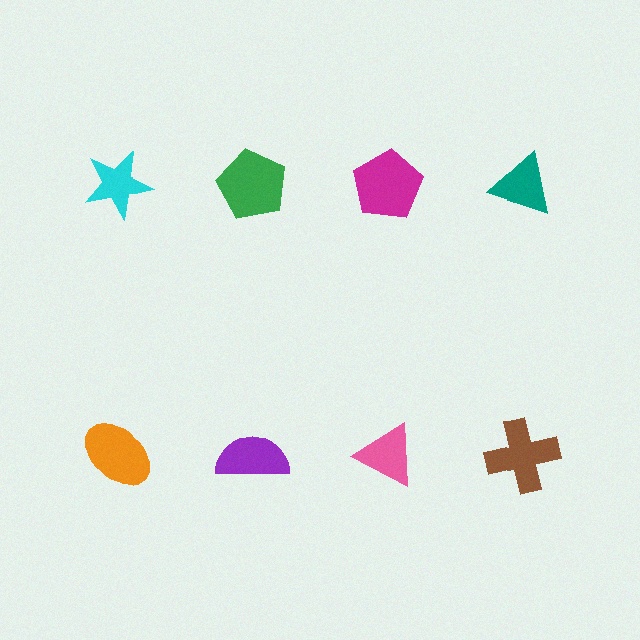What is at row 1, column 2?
A green pentagon.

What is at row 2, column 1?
An orange ellipse.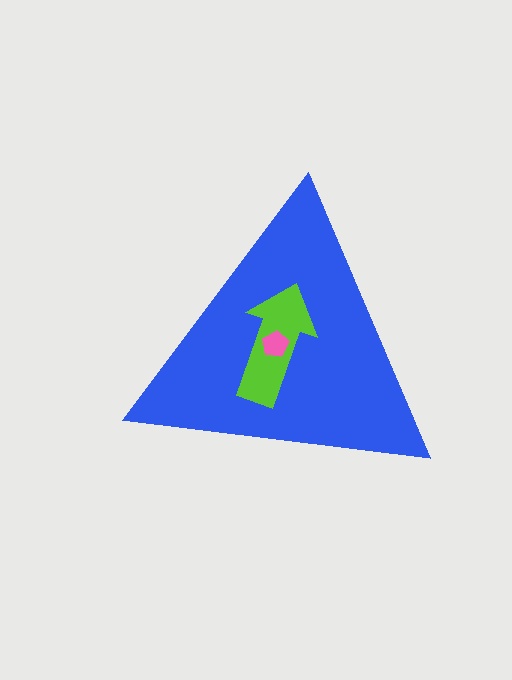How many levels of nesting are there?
3.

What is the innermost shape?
The pink pentagon.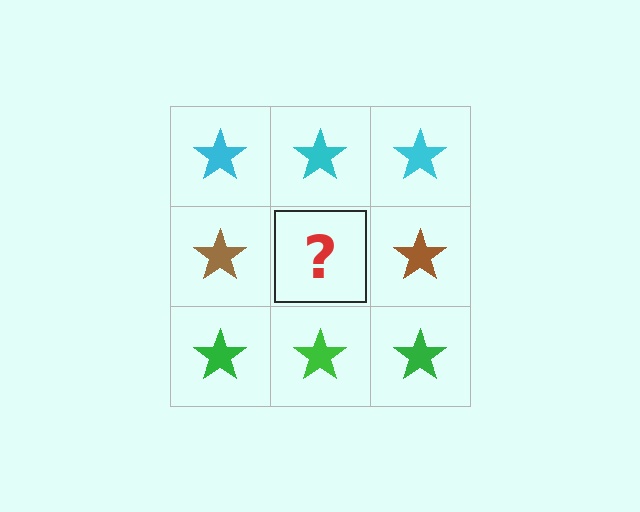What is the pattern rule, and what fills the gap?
The rule is that each row has a consistent color. The gap should be filled with a brown star.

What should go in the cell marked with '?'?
The missing cell should contain a brown star.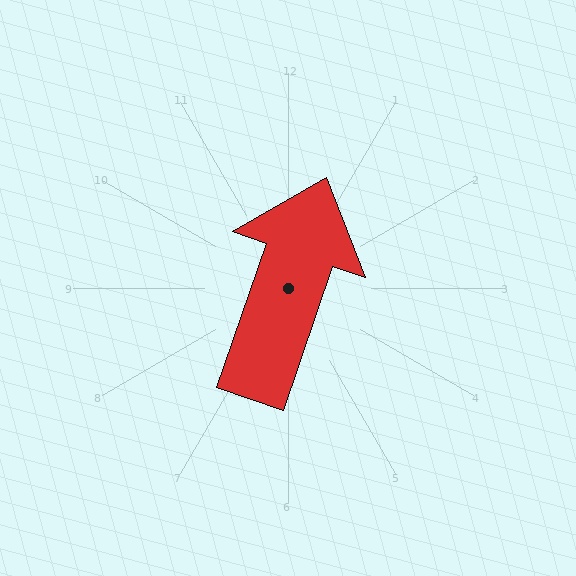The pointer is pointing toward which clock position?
Roughly 1 o'clock.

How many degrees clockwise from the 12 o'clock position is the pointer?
Approximately 19 degrees.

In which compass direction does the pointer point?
North.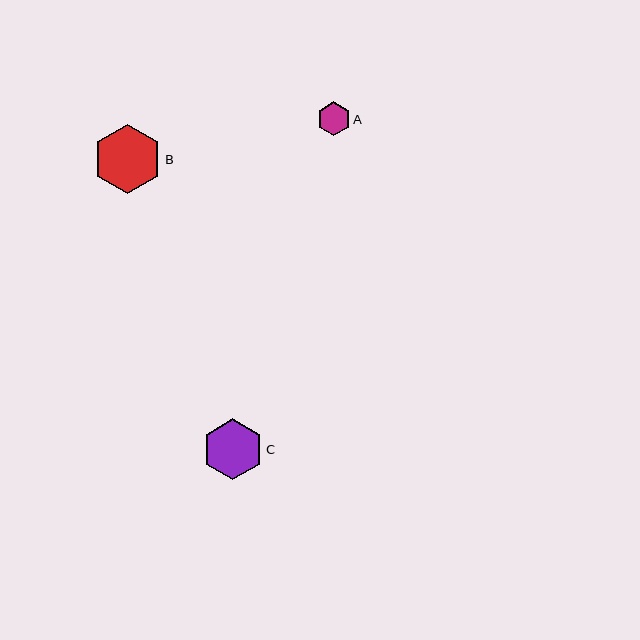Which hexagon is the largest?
Hexagon B is the largest with a size of approximately 69 pixels.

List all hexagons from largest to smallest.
From largest to smallest: B, C, A.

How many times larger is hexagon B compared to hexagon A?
Hexagon B is approximately 2.0 times the size of hexagon A.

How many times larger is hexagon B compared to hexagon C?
Hexagon B is approximately 1.1 times the size of hexagon C.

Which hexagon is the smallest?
Hexagon A is the smallest with a size of approximately 34 pixels.